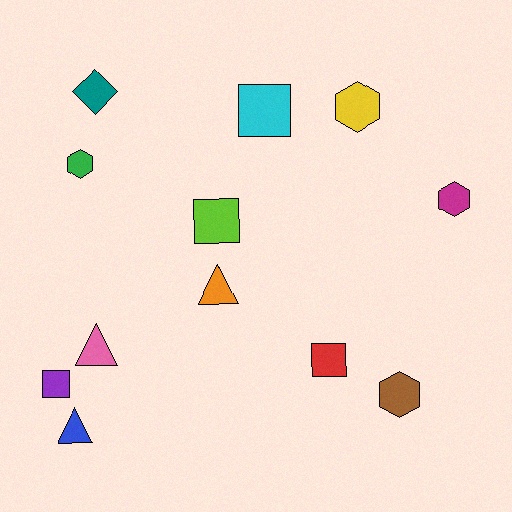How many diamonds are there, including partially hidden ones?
There is 1 diamond.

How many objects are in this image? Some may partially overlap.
There are 12 objects.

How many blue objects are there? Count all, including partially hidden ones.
There is 1 blue object.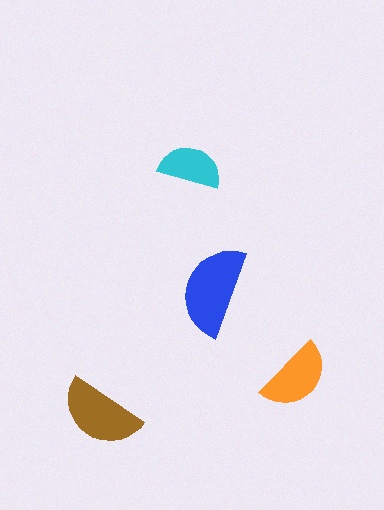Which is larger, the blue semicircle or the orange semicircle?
The blue one.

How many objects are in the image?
There are 4 objects in the image.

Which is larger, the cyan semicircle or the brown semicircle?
The brown one.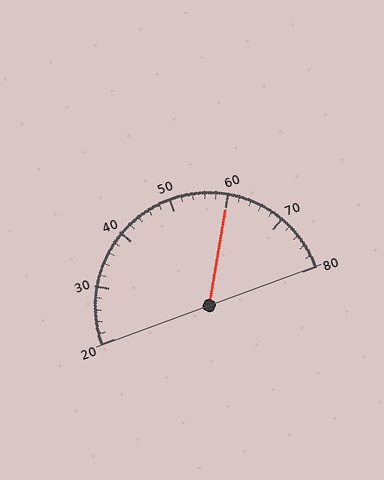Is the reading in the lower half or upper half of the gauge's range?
The reading is in the upper half of the range (20 to 80).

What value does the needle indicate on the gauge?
The needle indicates approximately 60.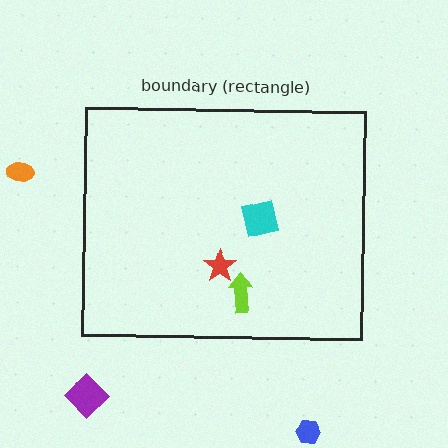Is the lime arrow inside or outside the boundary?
Inside.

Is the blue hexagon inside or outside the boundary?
Outside.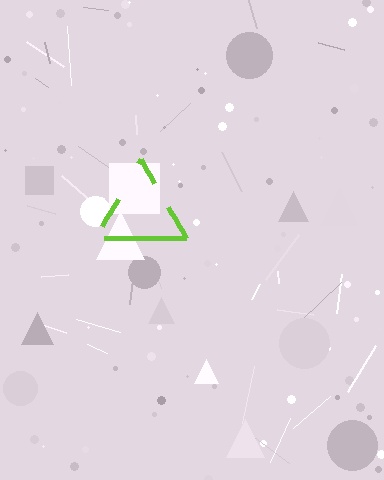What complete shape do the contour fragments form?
The contour fragments form a triangle.